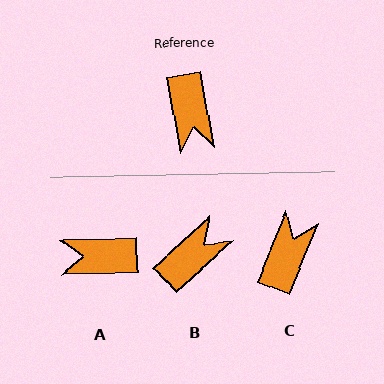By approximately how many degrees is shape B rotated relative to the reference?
Approximately 121 degrees counter-clockwise.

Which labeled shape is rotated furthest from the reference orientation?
C, about 147 degrees away.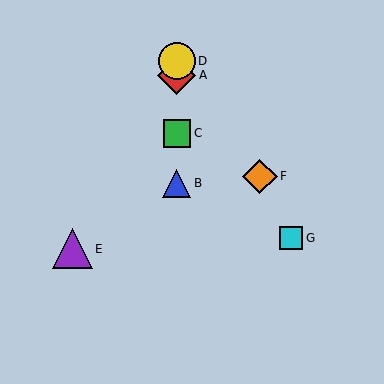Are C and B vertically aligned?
Yes, both are at x≈177.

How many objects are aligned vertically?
4 objects (A, B, C, D) are aligned vertically.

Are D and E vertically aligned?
No, D is at x≈177 and E is at x≈72.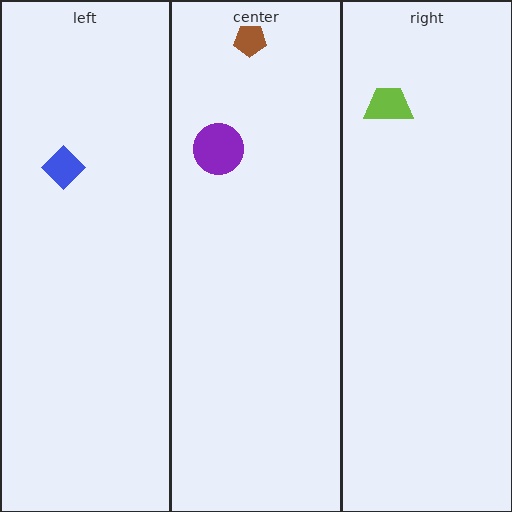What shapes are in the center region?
The brown pentagon, the purple circle.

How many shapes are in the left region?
1.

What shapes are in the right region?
The lime trapezoid.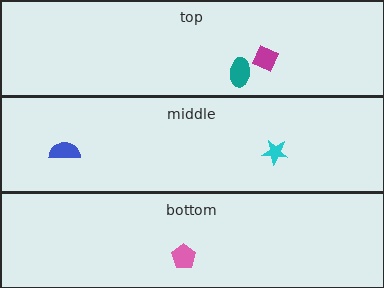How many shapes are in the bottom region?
1.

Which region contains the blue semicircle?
The middle region.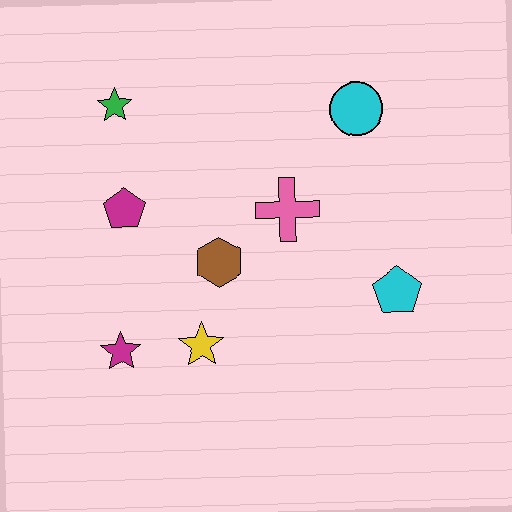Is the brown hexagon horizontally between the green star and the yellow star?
No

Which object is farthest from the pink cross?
The magenta star is farthest from the pink cross.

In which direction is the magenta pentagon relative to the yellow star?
The magenta pentagon is above the yellow star.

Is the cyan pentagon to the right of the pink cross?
Yes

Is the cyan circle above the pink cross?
Yes